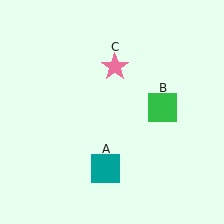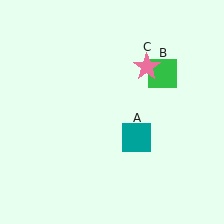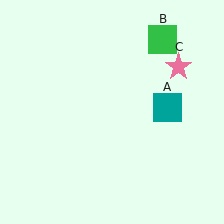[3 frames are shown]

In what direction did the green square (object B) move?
The green square (object B) moved up.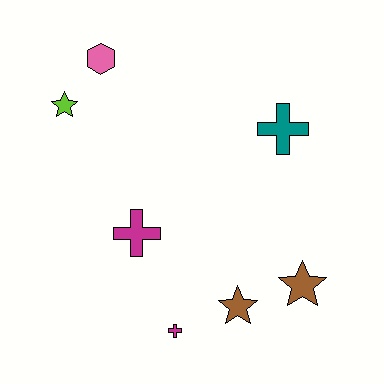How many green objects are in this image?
There are no green objects.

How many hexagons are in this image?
There is 1 hexagon.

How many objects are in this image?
There are 7 objects.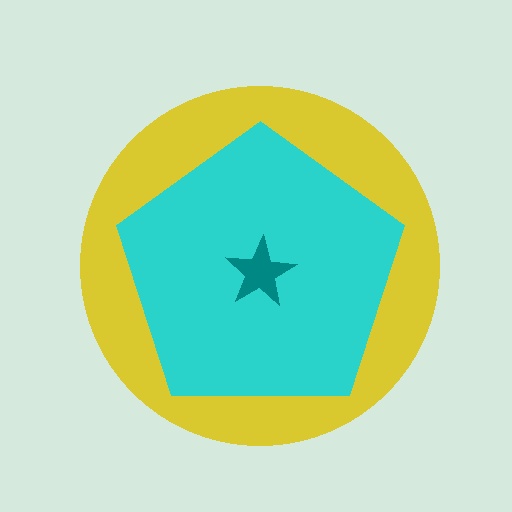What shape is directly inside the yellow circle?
The cyan pentagon.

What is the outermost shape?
The yellow circle.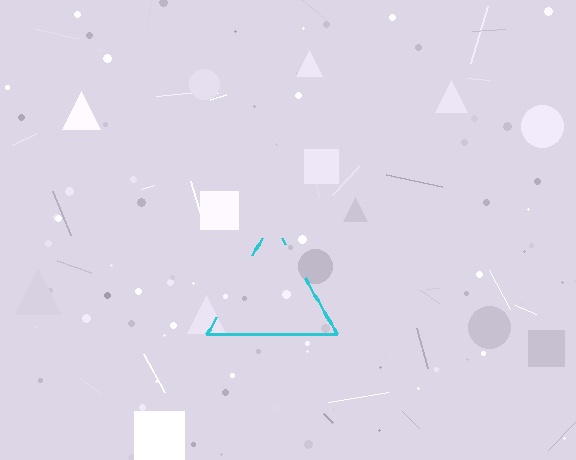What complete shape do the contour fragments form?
The contour fragments form a triangle.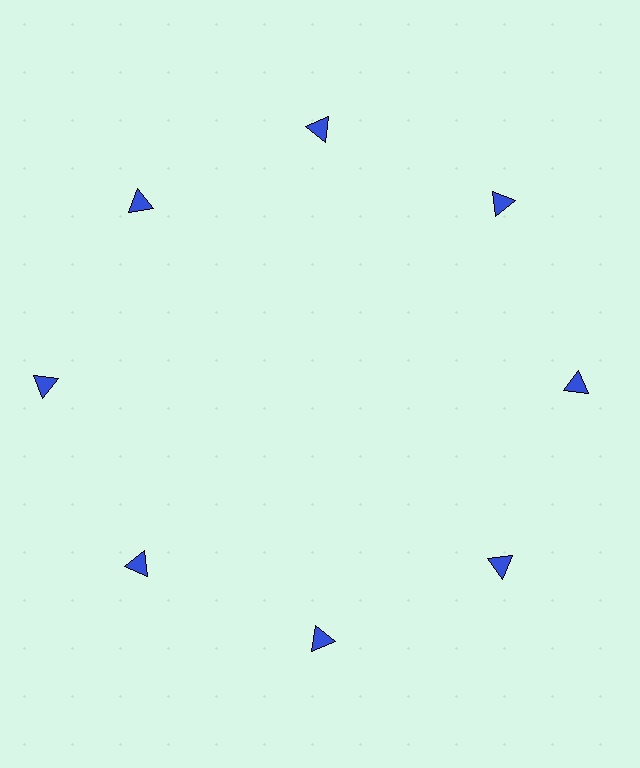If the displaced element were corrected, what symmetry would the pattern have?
It would have 8-fold rotational symmetry — the pattern would map onto itself every 45 degrees.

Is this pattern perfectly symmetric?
No. The 8 blue triangles are arranged in a ring, but one element near the 9 o'clock position is pushed outward from the center, breaking the 8-fold rotational symmetry.